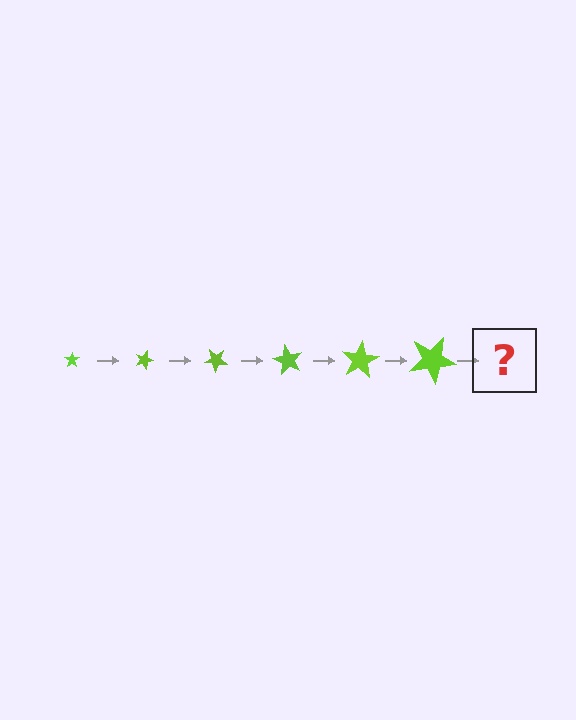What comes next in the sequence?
The next element should be a star, larger than the previous one and rotated 120 degrees from the start.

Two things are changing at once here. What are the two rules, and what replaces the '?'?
The two rules are that the star grows larger each step and it rotates 20 degrees each step. The '?' should be a star, larger than the previous one and rotated 120 degrees from the start.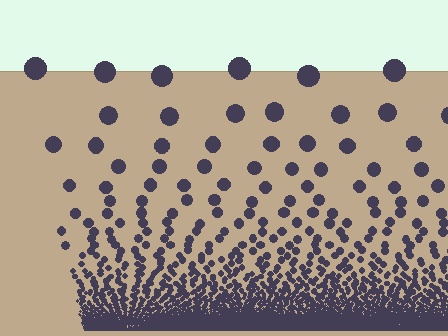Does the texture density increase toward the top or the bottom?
Density increases toward the bottom.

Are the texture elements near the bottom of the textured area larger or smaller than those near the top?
Smaller. The gradient is inverted — elements near the bottom are smaller and denser.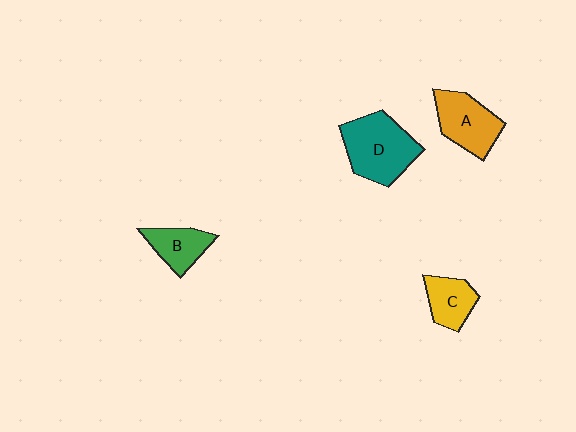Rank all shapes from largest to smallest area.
From largest to smallest: D (teal), A (orange), B (green), C (yellow).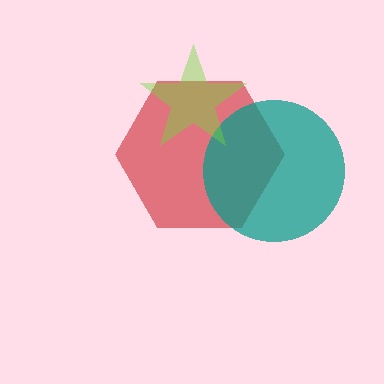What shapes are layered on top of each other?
The layered shapes are: a red hexagon, a teal circle, a lime star.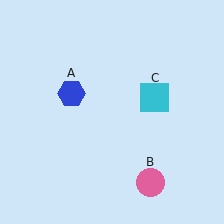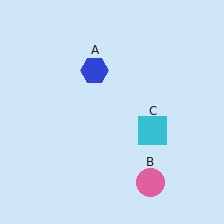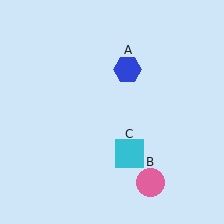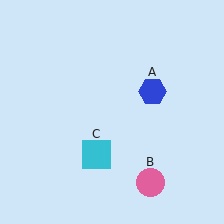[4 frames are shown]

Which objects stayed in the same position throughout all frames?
Pink circle (object B) remained stationary.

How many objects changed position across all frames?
2 objects changed position: blue hexagon (object A), cyan square (object C).